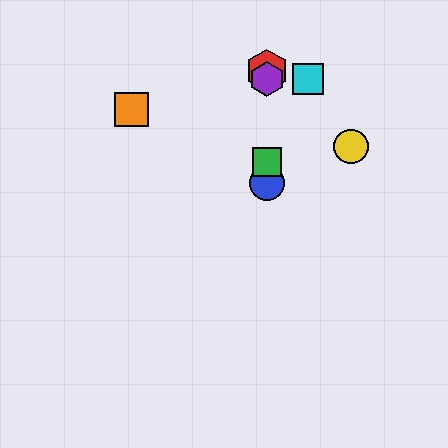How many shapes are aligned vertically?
4 shapes (the red hexagon, the blue circle, the green square, the purple hexagon) are aligned vertically.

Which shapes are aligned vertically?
The red hexagon, the blue circle, the green square, the purple hexagon are aligned vertically.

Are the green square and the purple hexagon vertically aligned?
Yes, both are at x≈267.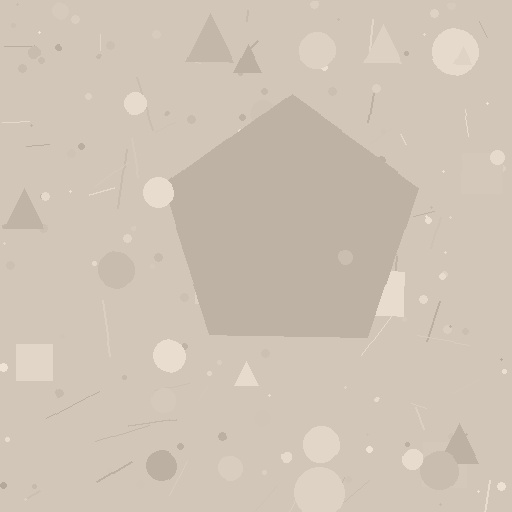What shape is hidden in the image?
A pentagon is hidden in the image.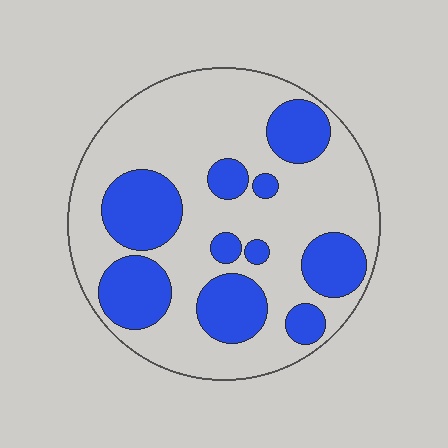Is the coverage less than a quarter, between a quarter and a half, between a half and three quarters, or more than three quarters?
Between a quarter and a half.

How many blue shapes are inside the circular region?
10.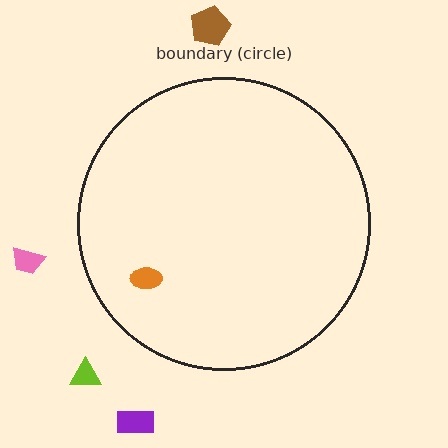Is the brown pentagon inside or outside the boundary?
Outside.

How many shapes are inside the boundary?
1 inside, 4 outside.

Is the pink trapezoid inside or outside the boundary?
Outside.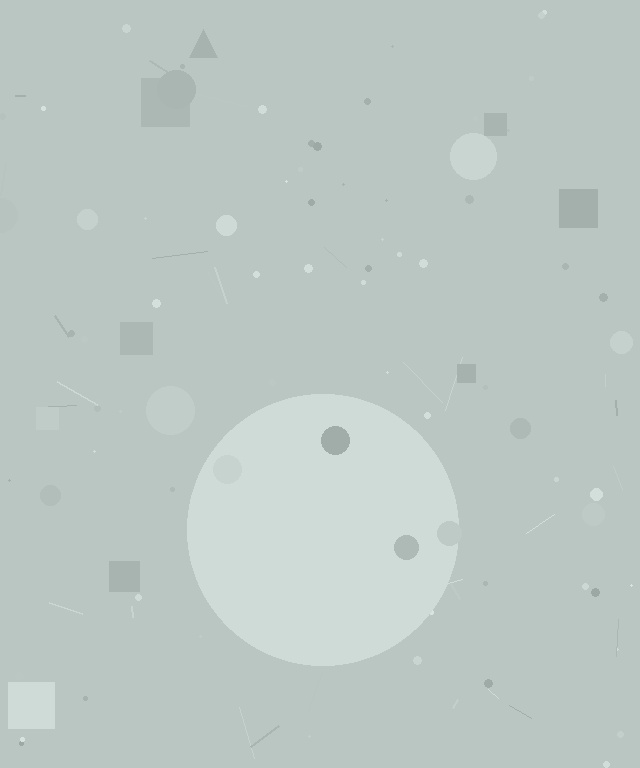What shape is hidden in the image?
A circle is hidden in the image.